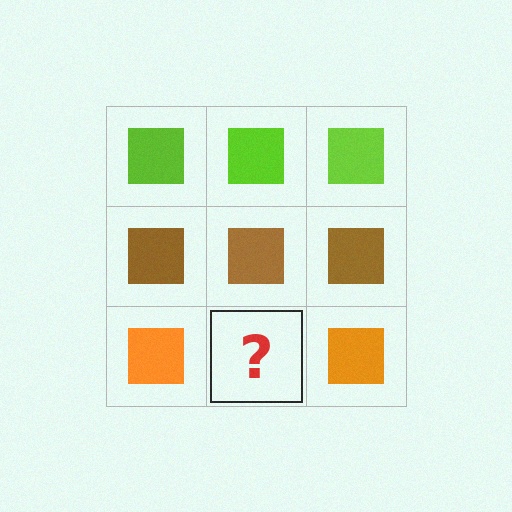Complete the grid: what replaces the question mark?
The question mark should be replaced with an orange square.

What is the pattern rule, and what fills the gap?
The rule is that each row has a consistent color. The gap should be filled with an orange square.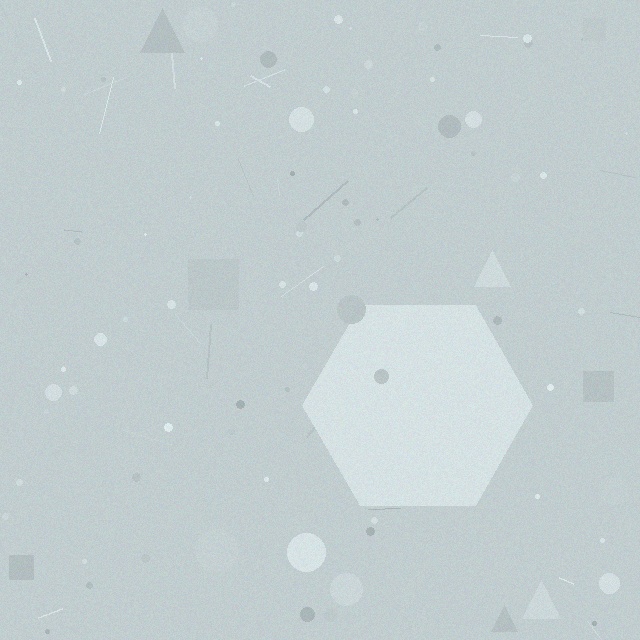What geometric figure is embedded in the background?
A hexagon is embedded in the background.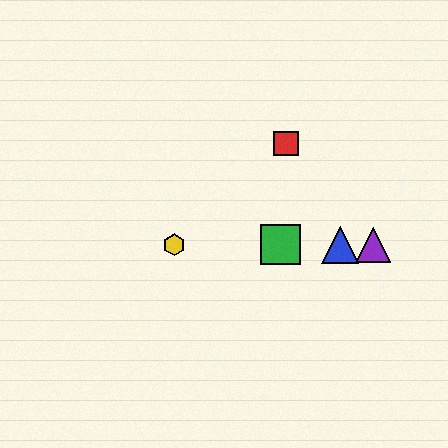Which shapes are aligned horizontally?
The blue triangle, the green square, the yellow hexagon, the purple triangle are aligned horizontally.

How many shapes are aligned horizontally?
4 shapes (the blue triangle, the green square, the yellow hexagon, the purple triangle) are aligned horizontally.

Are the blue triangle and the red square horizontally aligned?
No, the blue triangle is at y≈245 and the red square is at y≈143.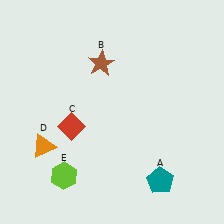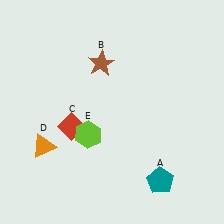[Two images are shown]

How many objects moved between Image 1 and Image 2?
1 object moved between the two images.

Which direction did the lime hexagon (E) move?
The lime hexagon (E) moved up.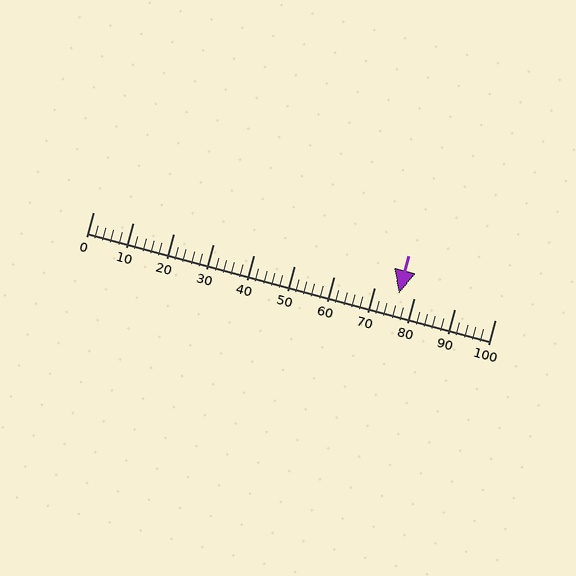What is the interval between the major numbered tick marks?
The major tick marks are spaced 10 units apart.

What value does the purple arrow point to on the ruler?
The purple arrow points to approximately 76.